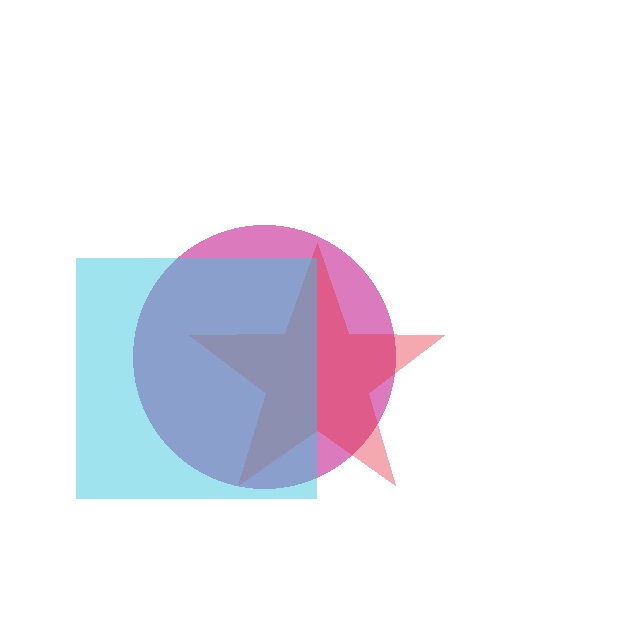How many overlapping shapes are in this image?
There are 3 overlapping shapes in the image.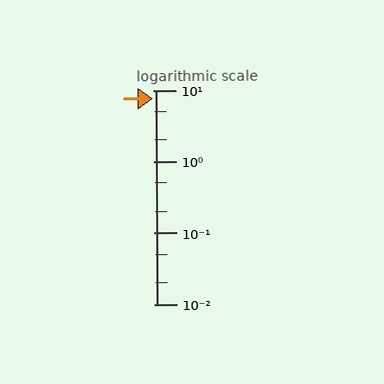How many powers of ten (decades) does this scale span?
The scale spans 3 decades, from 0.01 to 10.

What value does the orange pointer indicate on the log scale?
The pointer indicates approximately 7.7.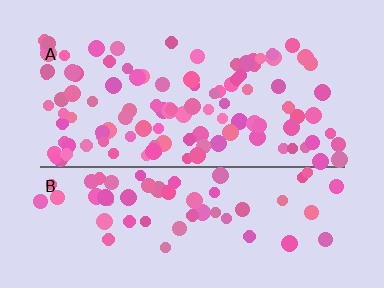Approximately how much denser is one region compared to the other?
Approximately 1.7× — region A over region B.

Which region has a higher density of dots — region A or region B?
A (the top).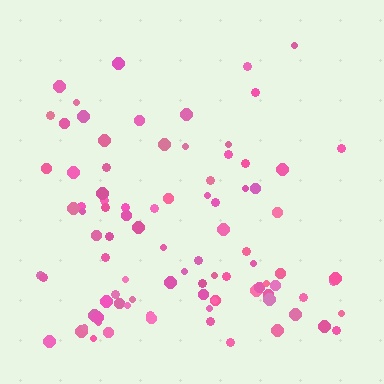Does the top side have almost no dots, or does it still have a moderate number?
Still a moderate number, just noticeably fewer than the bottom.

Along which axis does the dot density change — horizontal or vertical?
Vertical.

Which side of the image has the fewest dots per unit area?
The top.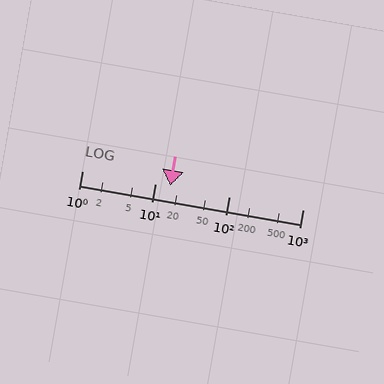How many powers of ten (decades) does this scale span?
The scale spans 3 decades, from 1 to 1000.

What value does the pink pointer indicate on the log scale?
The pointer indicates approximately 16.